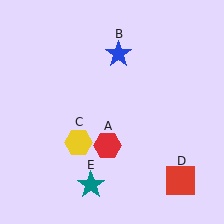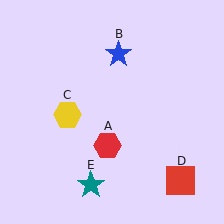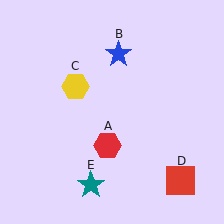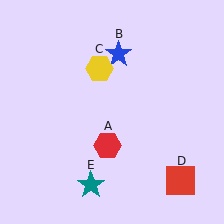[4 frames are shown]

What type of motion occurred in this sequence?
The yellow hexagon (object C) rotated clockwise around the center of the scene.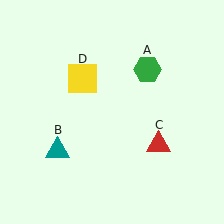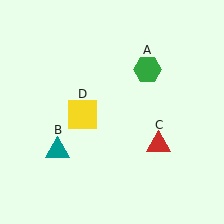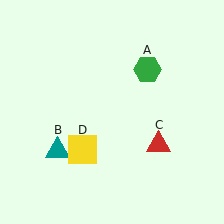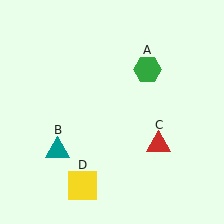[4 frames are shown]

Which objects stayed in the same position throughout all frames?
Green hexagon (object A) and teal triangle (object B) and red triangle (object C) remained stationary.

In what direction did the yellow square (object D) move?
The yellow square (object D) moved down.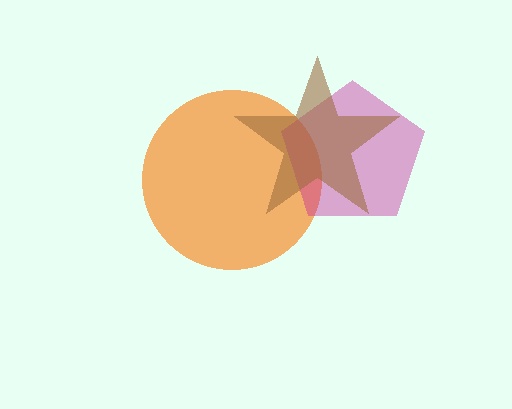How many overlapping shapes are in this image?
There are 3 overlapping shapes in the image.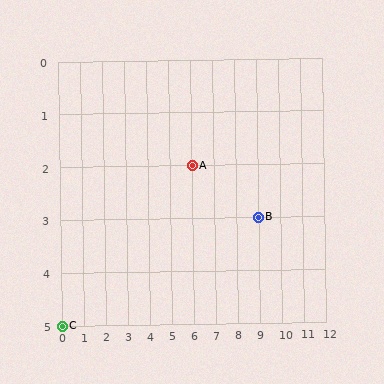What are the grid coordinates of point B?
Point B is at grid coordinates (9, 3).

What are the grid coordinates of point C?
Point C is at grid coordinates (0, 5).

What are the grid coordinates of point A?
Point A is at grid coordinates (6, 2).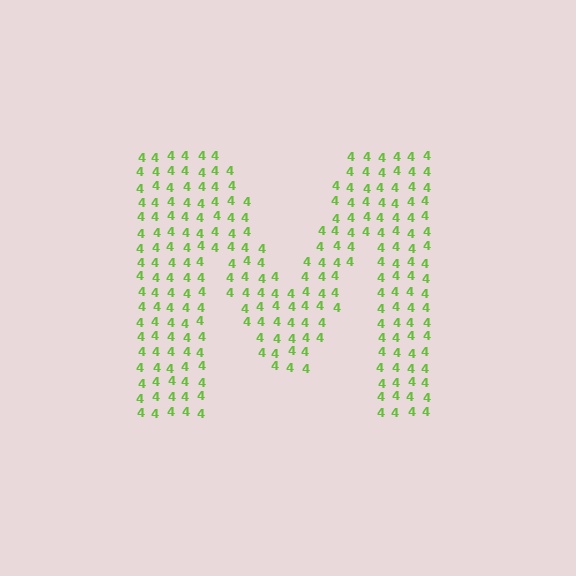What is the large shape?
The large shape is the letter M.